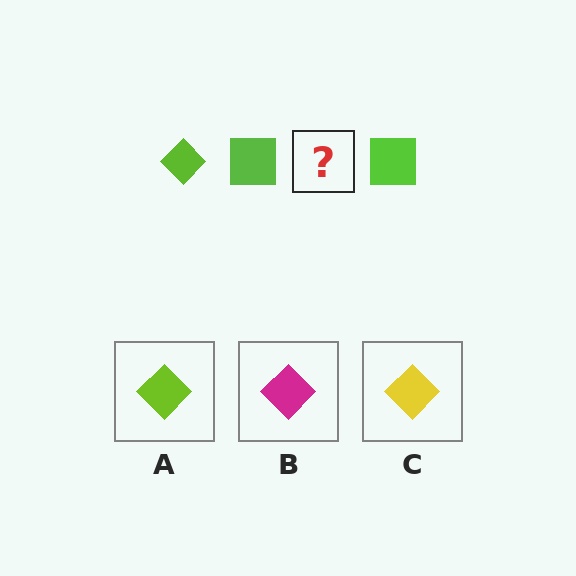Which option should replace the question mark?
Option A.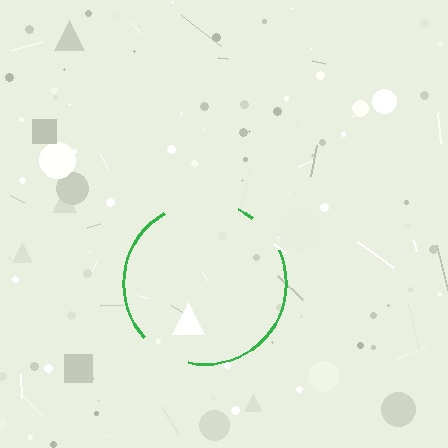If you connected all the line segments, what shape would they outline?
They would outline a circle.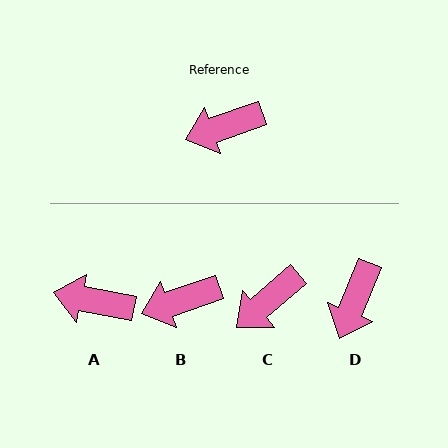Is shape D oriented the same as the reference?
No, it is off by about 49 degrees.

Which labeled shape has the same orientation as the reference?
B.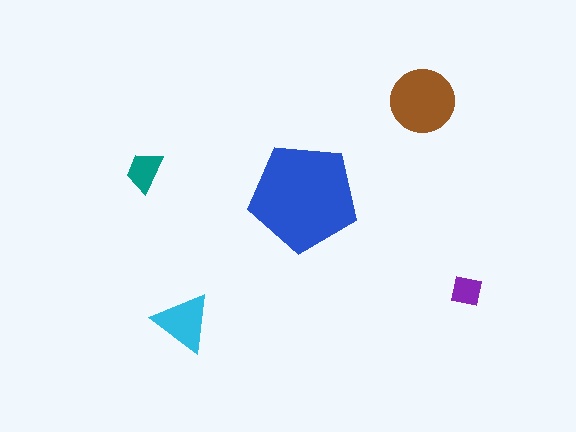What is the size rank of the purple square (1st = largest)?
5th.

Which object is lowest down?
The cyan triangle is bottommost.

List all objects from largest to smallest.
The blue pentagon, the brown circle, the cyan triangle, the teal trapezoid, the purple square.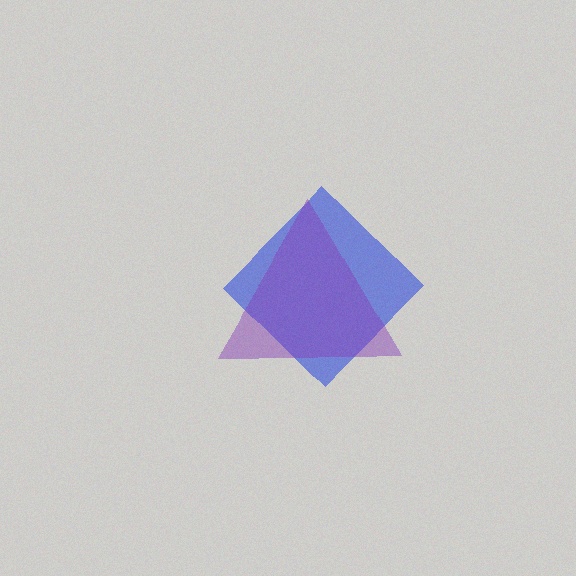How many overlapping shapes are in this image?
There are 2 overlapping shapes in the image.